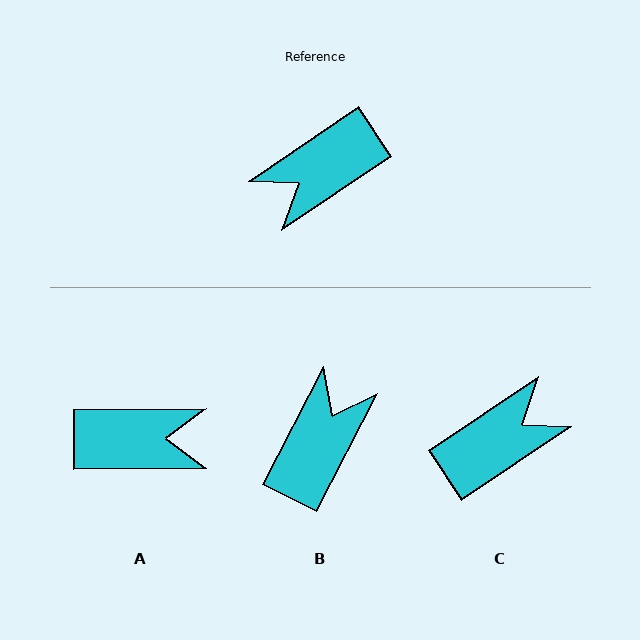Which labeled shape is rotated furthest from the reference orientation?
C, about 180 degrees away.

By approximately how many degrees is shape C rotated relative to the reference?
Approximately 180 degrees counter-clockwise.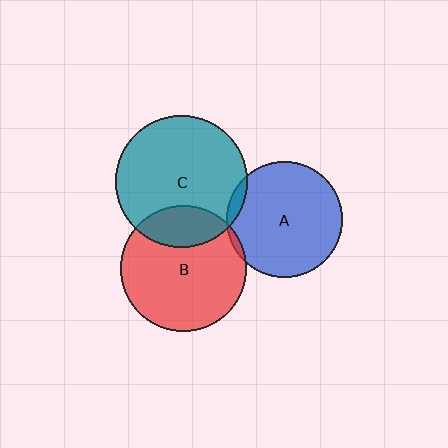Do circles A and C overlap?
Yes.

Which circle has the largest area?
Circle C (teal).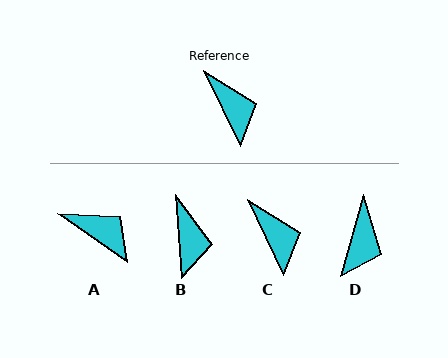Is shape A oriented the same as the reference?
No, it is off by about 29 degrees.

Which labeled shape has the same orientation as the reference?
C.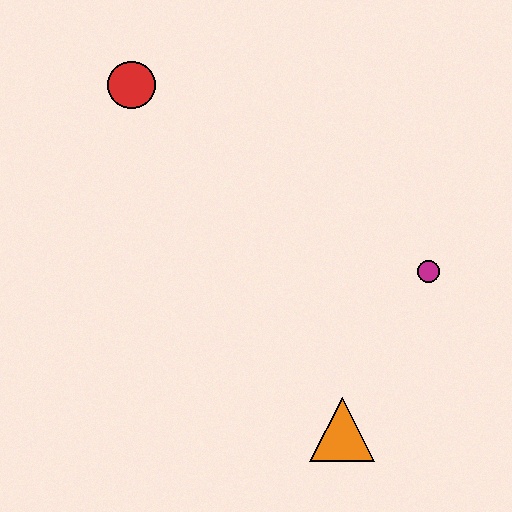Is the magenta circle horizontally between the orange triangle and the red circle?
No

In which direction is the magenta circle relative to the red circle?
The magenta circle is to the right of the red circle.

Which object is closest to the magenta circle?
The orange triangle is closest to the magenta circle.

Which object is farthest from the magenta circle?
The red circle is farthest from the magenta circle.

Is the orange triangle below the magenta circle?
Yes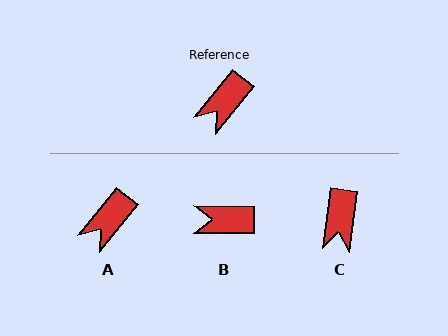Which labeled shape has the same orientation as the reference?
A.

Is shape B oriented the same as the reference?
No, it is off by about 51 degrees.